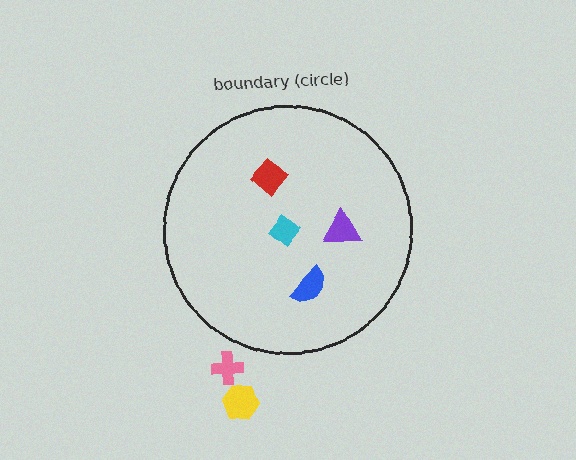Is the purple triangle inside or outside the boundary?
Inside.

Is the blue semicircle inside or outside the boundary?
Inside.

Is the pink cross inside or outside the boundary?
Outside.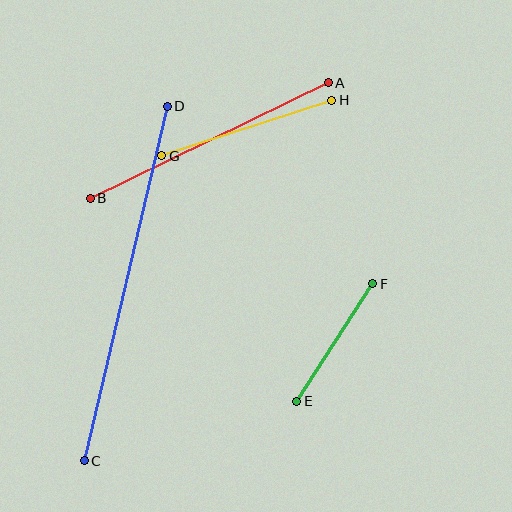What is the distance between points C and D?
The distance is approximately 364 pixels.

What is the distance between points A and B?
The distance is approximately 265 pixels.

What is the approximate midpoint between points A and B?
The midpoint is at approximately (209, 140) pixels.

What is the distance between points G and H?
The distance is approximately 179 pixels.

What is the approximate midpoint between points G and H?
The midpoint is at approximately (247, 128) pixels.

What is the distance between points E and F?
The distance is approximately 140 pixels.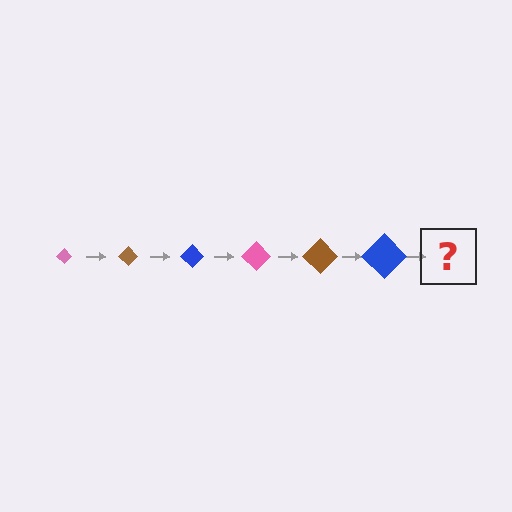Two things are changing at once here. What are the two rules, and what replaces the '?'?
The two rules are that the diamond grows larger each step and the color cycles through pink, brown, and blue. The '?' should be a pink diamond, larger than the previous one.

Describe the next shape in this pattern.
It should be a pink diamond, larger than the previous one.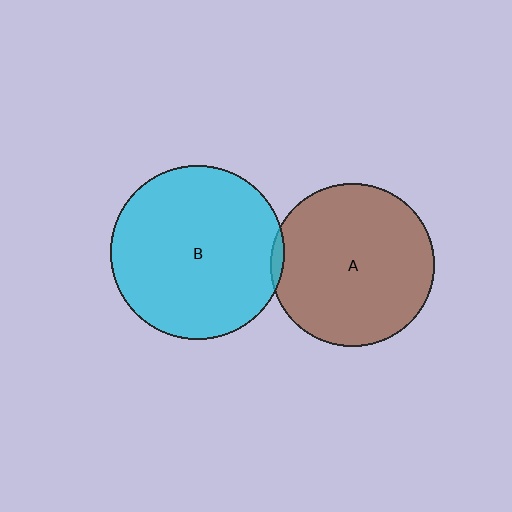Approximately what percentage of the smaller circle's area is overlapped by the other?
Approximately 5%.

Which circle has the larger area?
Circle B (cyan).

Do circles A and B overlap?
Yes.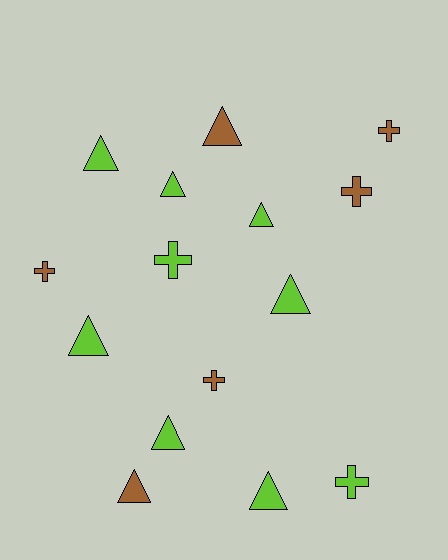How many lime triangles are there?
There are 7 lime triangles.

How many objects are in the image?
There are 15 objects.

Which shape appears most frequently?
Triangle, with 9 objects.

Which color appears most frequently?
Lime, with 9 objects.